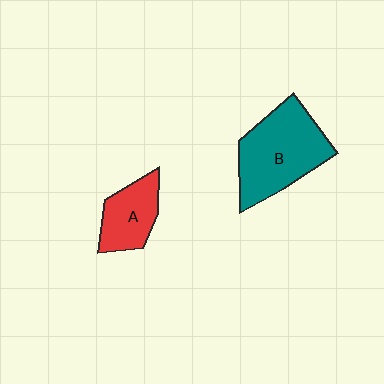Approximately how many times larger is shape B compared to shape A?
Approximately 1.8 times.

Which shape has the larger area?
Shape B (teal).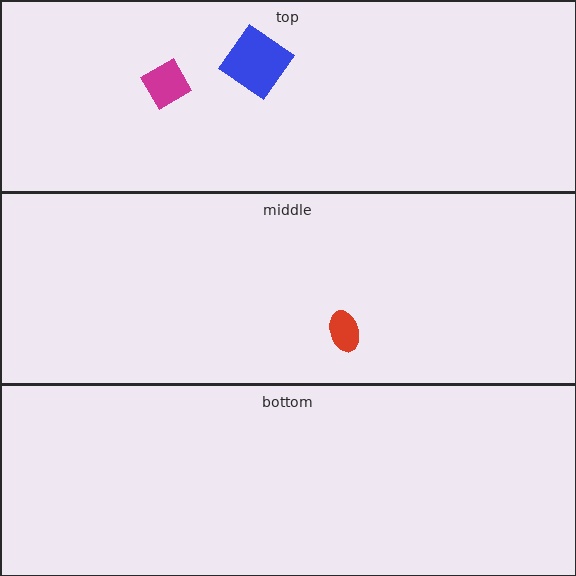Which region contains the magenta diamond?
The top region.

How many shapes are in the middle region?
1.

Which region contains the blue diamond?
The top region.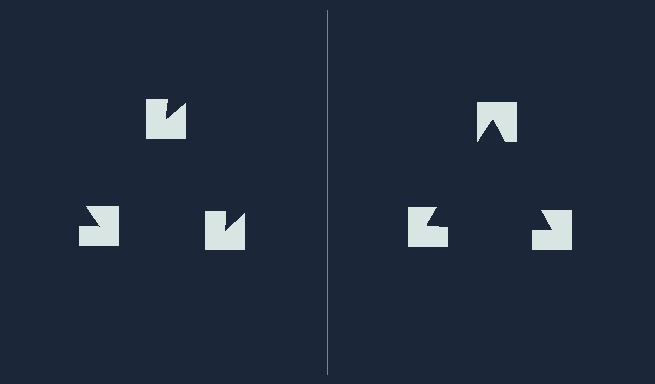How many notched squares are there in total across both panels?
6 — 3 on each side.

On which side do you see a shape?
An illusory triangle appears on the right side. On the left side the wedge cuts are rotated, so no coherent shape forms.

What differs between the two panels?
The notched squares are positioned identically on both sides; only the wedge orientations differ. On the right they align to a triangle; on the left they are misaligned.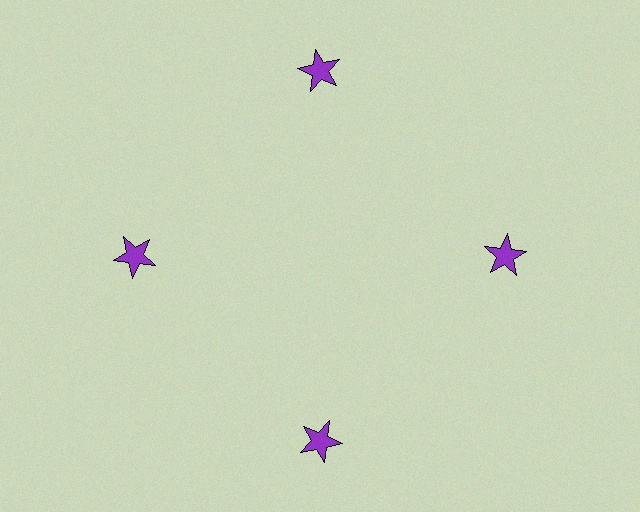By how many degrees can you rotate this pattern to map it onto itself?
The pattern maps onto itself every 90 degrees of rotation.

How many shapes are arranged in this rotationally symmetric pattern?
There are 4 shapes, arranged in 4 groups of 1.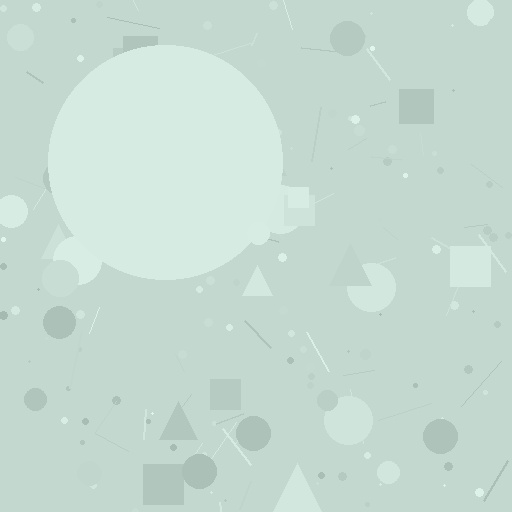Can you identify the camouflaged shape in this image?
The camouflaged shape is a circle.